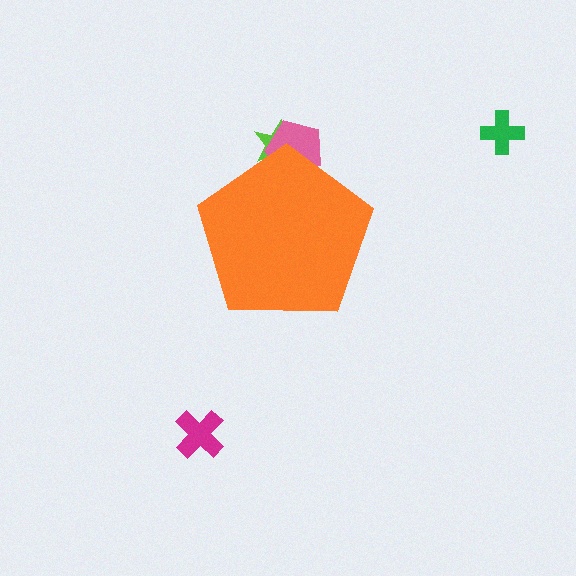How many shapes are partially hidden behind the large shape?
2 shapes are partially hidden.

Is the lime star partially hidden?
Yes, the lime star is partially hidden behind the orange pentagon.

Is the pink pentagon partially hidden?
Yes, the pink pentagon is partially hidden behind the orange pentagon.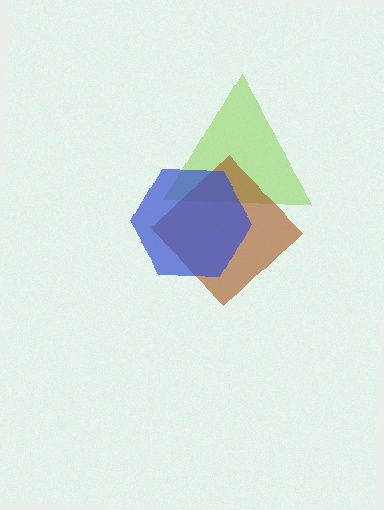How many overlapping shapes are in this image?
There are 3 overlapping shapes in the image.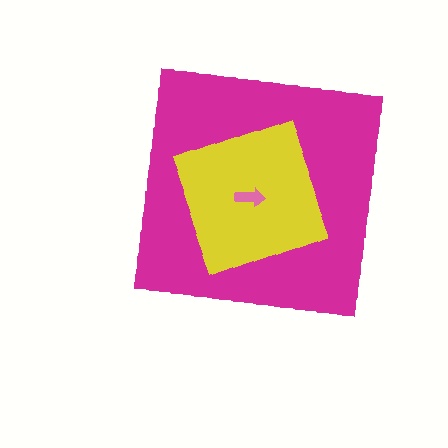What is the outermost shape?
The magenta square.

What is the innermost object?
The pink arrow.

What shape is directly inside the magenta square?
The yellow square.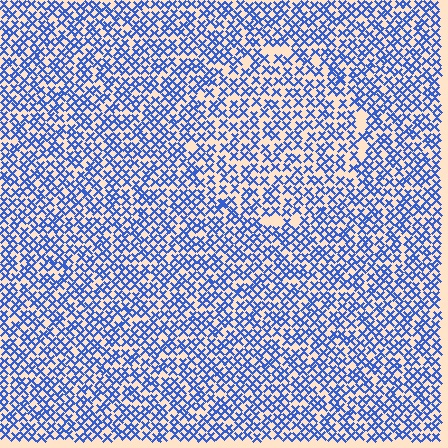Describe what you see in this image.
The image contains small blue elements arranged at two different densities. A circle-shaped region is visible where the elements are less densely packed than the surrounding area.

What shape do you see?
I see a circle.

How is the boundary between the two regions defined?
The boundary is defined by a change in element density (approximately 1.3x ratio). All elements are the same color, size, and shape.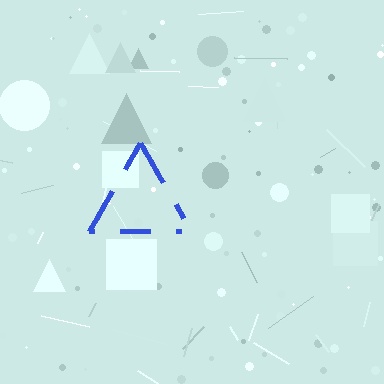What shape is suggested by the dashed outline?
The dashed outline suggests a triangle.